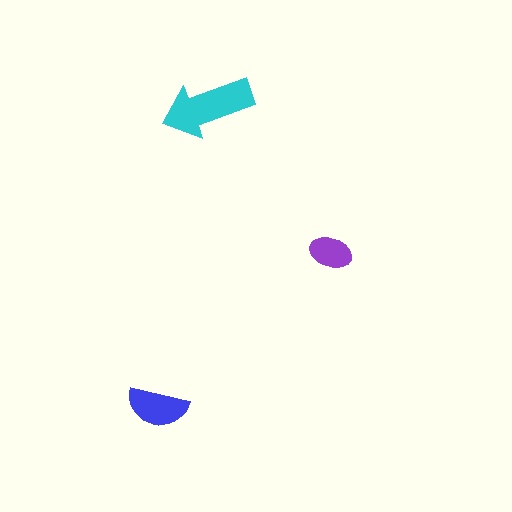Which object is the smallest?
The purple ellipse.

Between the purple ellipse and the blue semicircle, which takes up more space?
The blue semicircle.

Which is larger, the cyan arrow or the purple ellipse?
The cyan arrow.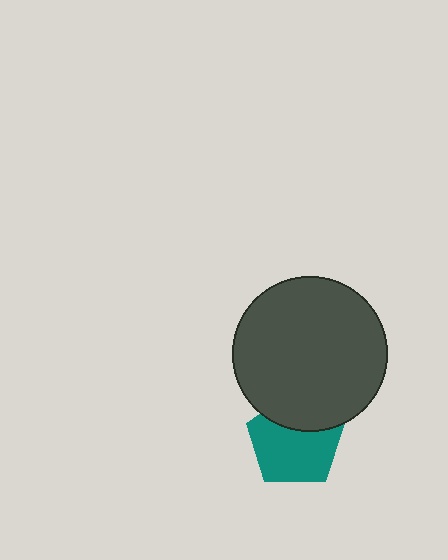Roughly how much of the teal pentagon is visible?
Most of it is visible (roughly 69%).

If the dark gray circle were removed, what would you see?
You would see the complete teal pentagon.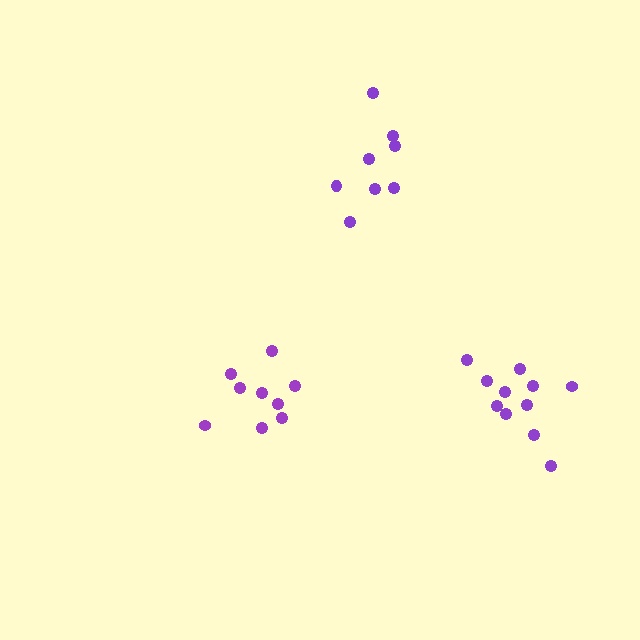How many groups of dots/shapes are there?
There are 3 groups.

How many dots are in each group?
Group 1: 9 dots, Group 2: 8 dots, Group 3: 11 dots (28 total).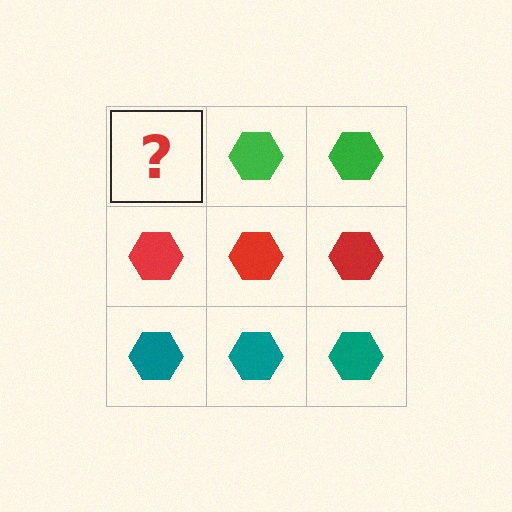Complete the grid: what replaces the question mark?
The question mark should be replaced with a green hexagon.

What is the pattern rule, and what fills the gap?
The rule is that each row has a consistent color. The gap should be filled with a green hexagon.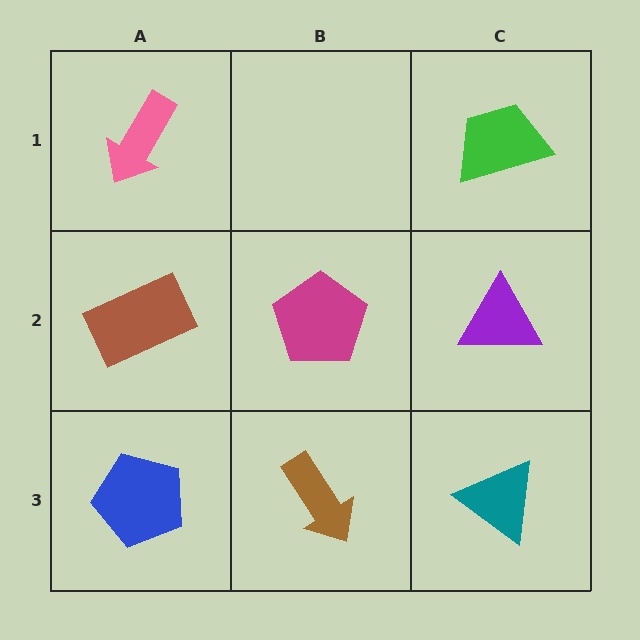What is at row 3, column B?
A brown arrow.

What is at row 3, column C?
A teal triangle.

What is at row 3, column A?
A blue pentagon.